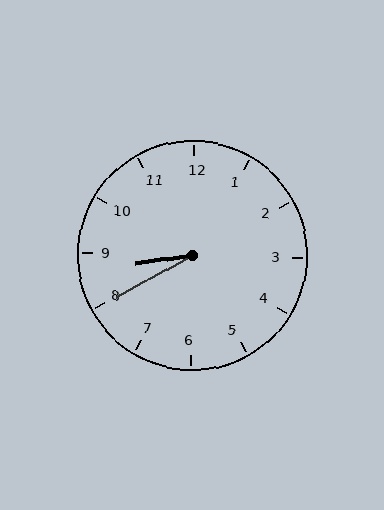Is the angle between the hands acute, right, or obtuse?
It is acute.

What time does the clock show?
8:40.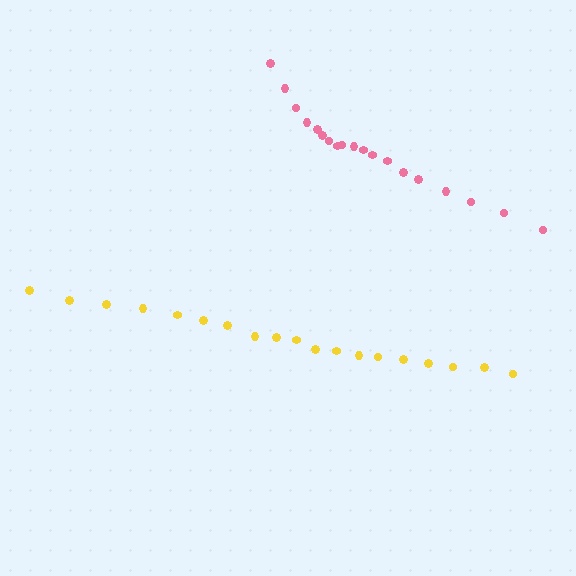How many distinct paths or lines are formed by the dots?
There are 2 distinct paths.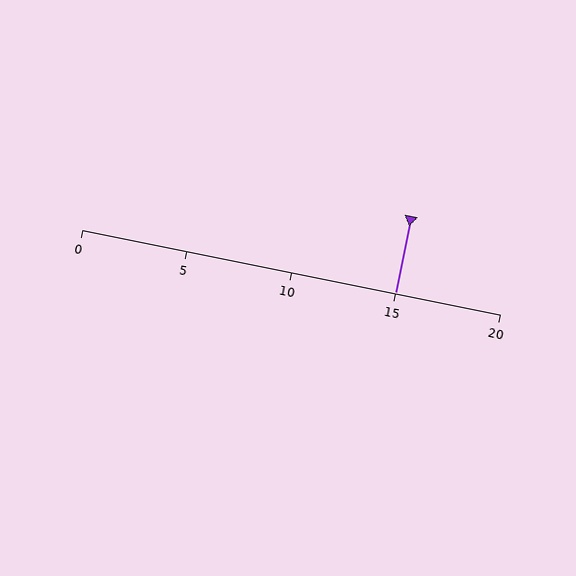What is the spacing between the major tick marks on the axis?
The major ticks are spaced 5 apart.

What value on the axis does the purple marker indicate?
The marker indicates approximately 15.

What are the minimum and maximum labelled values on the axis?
The axis runs from 0 to 20.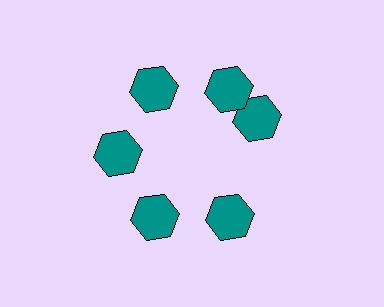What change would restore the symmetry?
The symmetry would be restored by rotating it back into even spacing with its neighbors so that all 6 hexagons sit at equal angles and equal distance from the center.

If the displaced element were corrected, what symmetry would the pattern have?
It would have 6-fold rotational symmetry — the pattern would map onto itself every 60 degrees.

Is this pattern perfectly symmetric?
No. The 6 teal hexagons are arranged in a ring, but one element near the 3 o'clock position is rotated out of alignment along the ring, breaking the 6-fold rotational symmetry.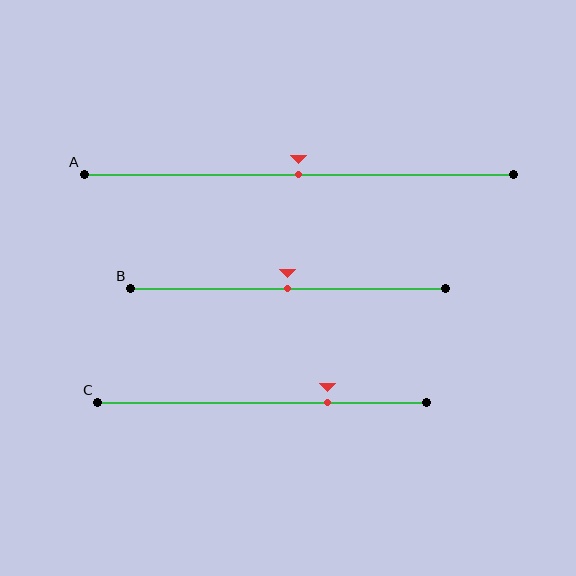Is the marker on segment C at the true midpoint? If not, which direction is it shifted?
No, the marker on segment C is shifted to the right by about 20% of the segment length.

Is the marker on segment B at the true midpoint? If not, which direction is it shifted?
Yes, the marker on segment B is at the true midpoint.